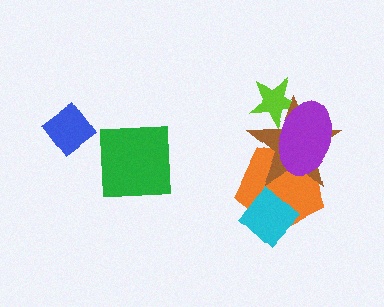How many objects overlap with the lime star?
2 objects overlap with the lime star.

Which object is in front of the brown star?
The purple ellipse is in front of the brown star.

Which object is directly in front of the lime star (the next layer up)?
The brown star is directly in front of the lime star.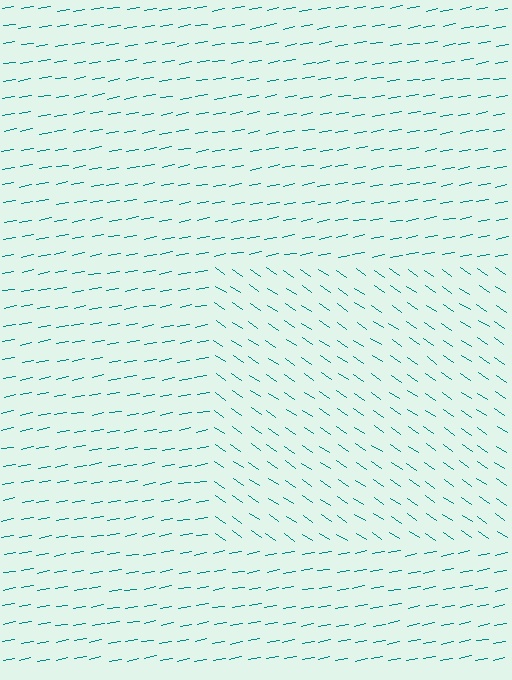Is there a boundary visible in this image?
Yes, there is a texture boundary formed by a change in line orientation.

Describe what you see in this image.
The image is filled with small teal line segments. A rectangle region in the image has lines oriented differently from the surrounding lines, creating a visible texture boundary.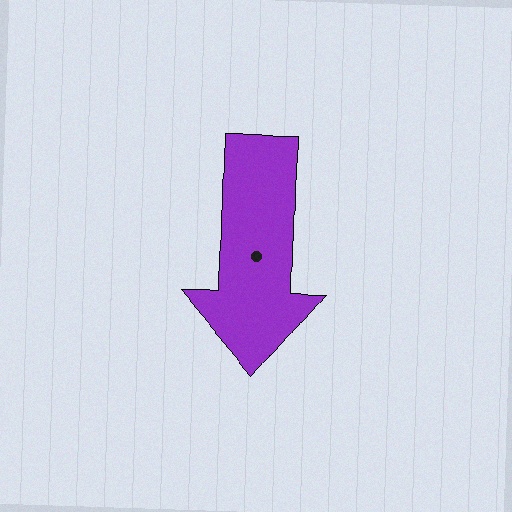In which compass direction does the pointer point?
South.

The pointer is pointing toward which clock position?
Roughly 6 o'clock.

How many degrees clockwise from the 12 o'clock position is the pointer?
Approximately 181 degrees.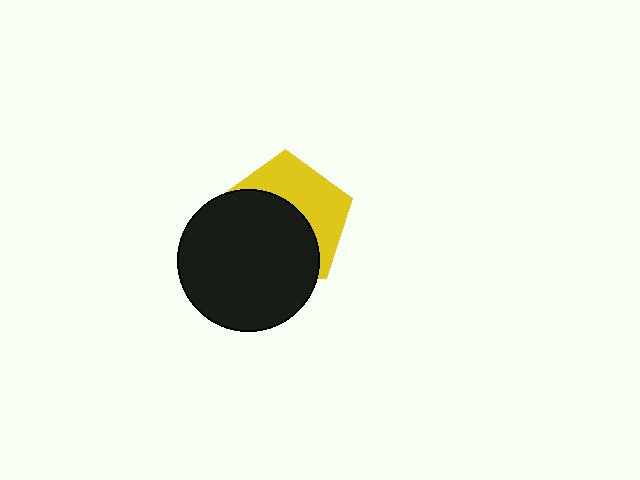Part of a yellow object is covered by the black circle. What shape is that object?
It is a pentagon.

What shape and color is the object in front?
The object in front is a black circle.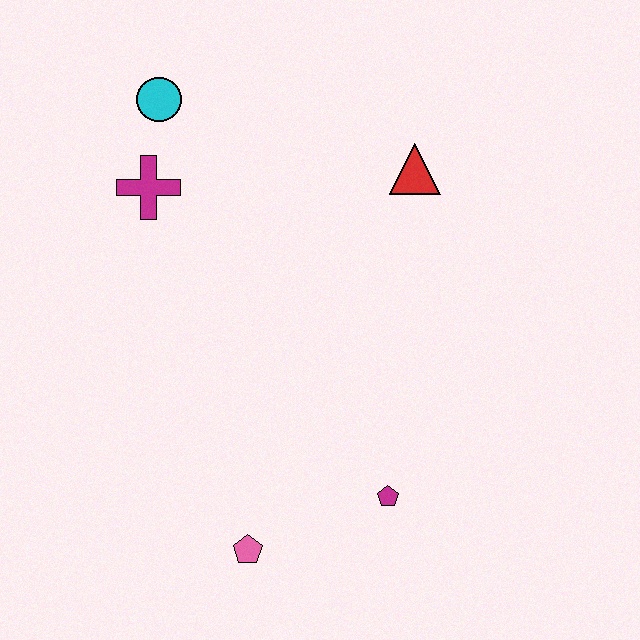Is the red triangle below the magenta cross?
No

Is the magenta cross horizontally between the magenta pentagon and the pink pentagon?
No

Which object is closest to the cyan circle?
The magenta cross is closest to the cyan circle.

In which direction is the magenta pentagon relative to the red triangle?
The magenta pentagon is below the red triangle.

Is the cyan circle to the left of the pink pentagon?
Yes